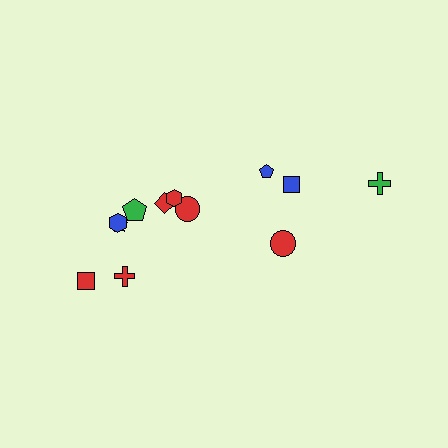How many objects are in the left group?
There are 8 objects.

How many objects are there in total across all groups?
There are 12 objects.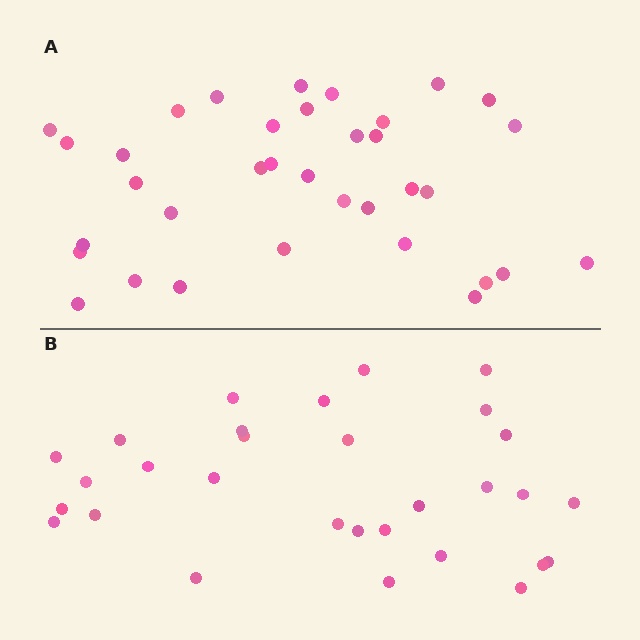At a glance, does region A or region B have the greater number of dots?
Region A (the top region) has more dots.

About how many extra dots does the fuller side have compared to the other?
Region A has about 5 more dots than region B.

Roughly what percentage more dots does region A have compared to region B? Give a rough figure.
About 15% more.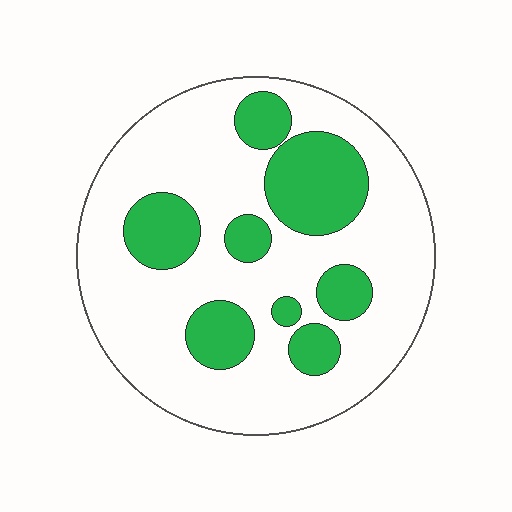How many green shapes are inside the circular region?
8.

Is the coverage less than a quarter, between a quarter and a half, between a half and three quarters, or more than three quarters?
Between a quarter and a half.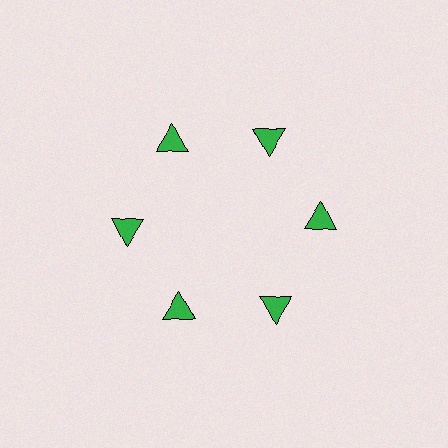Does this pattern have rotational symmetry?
Yes, this pattern has 6-fold rotational symmetry. It looks the same after rotating 60 degrees around the center.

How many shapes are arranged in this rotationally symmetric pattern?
There are 6 shapes, arranged in 6 groups of 1.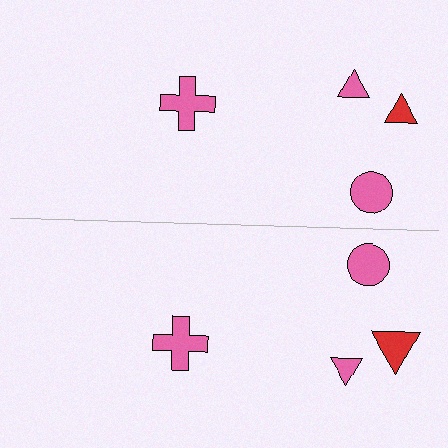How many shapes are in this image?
There are 8 shapes in this image.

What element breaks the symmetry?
The red triangle on the bottom side has a different size than its mirror counterpart.